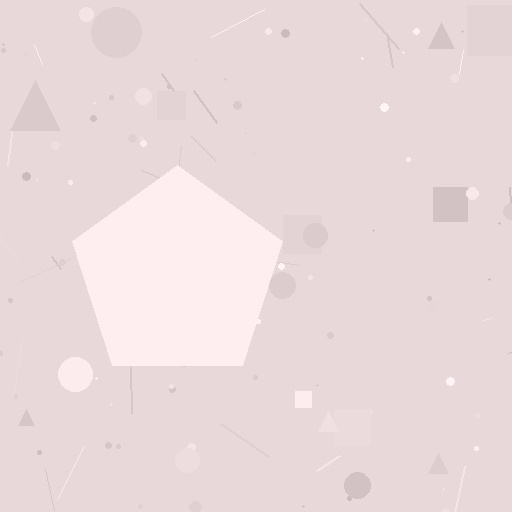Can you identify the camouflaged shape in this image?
The camouflaged shape is a pentagon.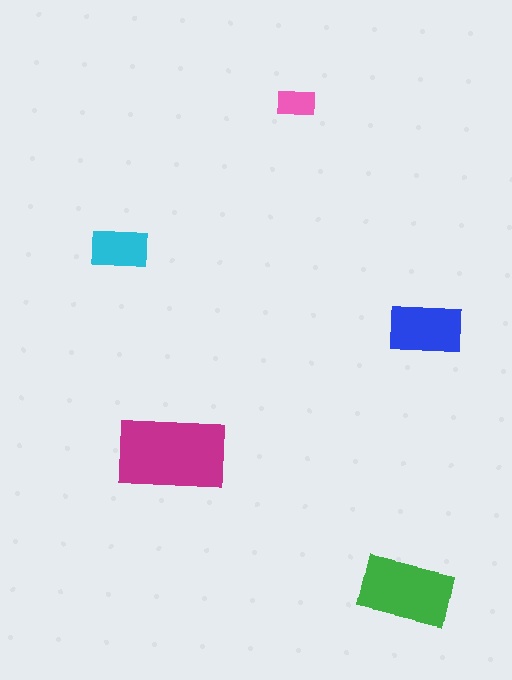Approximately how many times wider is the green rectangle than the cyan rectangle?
About 1.5 times wider.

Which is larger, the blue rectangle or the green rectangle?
The green one.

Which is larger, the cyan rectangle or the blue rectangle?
The blue one.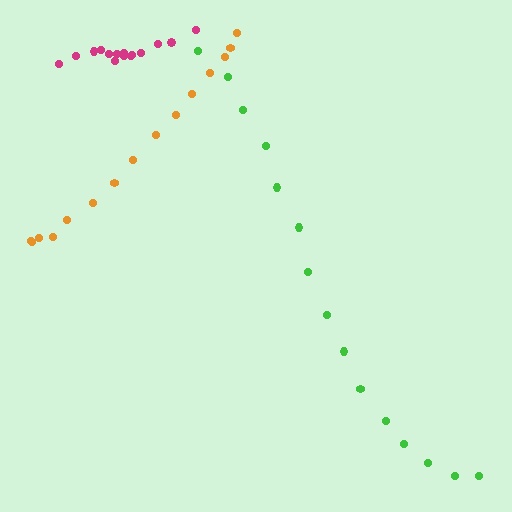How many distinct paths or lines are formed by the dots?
There are 3 distinct paths.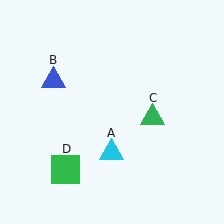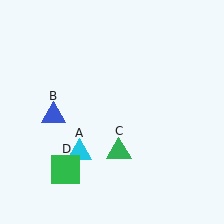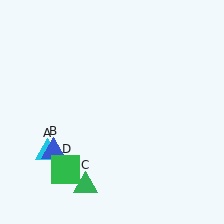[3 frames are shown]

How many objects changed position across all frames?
3 objects changed position: cyan triangle (object A), blue triangle (object B), green triangle (object C).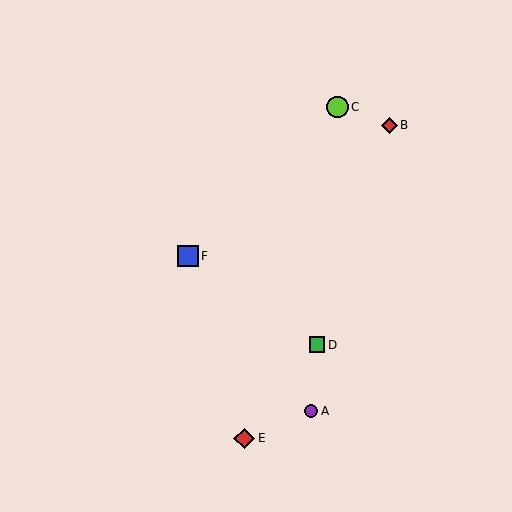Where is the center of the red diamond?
The center of the red diamond is at (244, 438).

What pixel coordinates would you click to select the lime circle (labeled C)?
Click at (338, 107) to select the lime circle C.